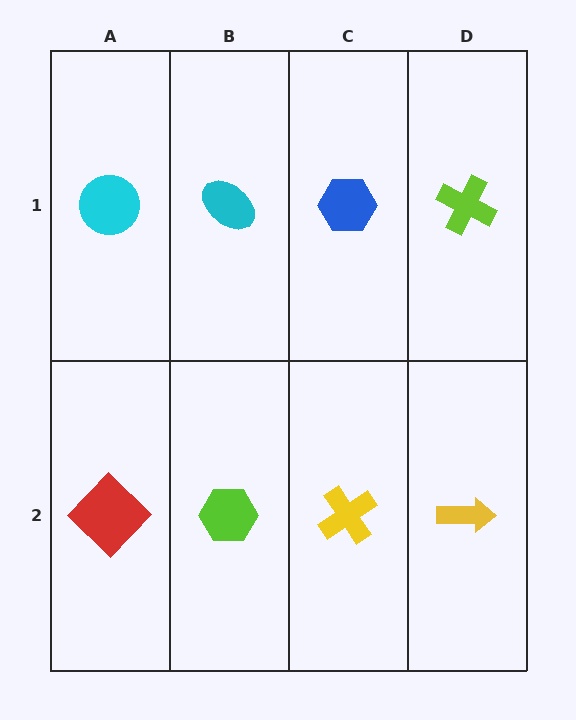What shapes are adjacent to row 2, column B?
A cyan ellipse (row 1, column B), a red diamond (row 2, column A), a yellow cross (row 2, column C).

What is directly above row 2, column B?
A cyan ellipse.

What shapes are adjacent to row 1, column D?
A yellow arrow (row 2, column D), a blue hexagon (row 1, column C).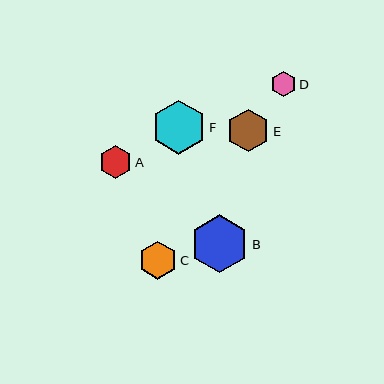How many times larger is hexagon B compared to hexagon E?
Hexagon B is approximately 1.4 times the size of hexagon E.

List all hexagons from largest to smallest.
From largest to smallest: B, F, E, C, A, D.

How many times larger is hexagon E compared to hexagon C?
Hexagon E is approximately 1.1 times the size of hexagon C.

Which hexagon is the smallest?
Hexagon D is the smallest with a size of approximately 25 pixels.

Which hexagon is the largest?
Hexagon B is the largest with a size of approximately 58 pixels.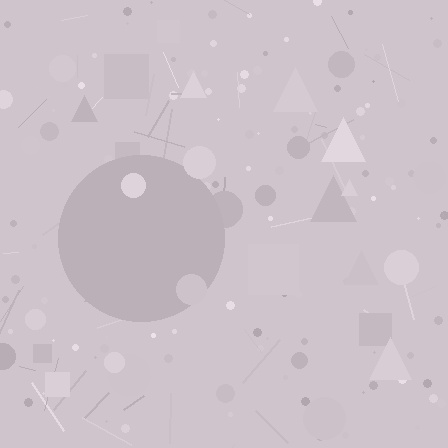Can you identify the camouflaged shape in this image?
The camouflaged shape is a circle.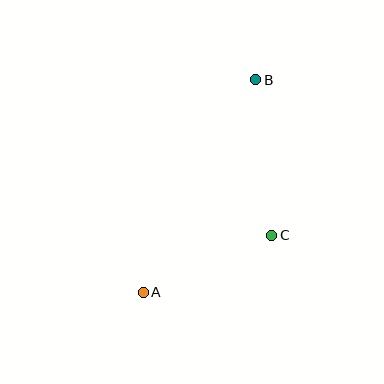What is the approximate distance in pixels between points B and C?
The distance between B and C is approximately 157 pixels.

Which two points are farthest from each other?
Points A and B are farthest from each other.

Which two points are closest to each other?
Points A and C are closest to each other.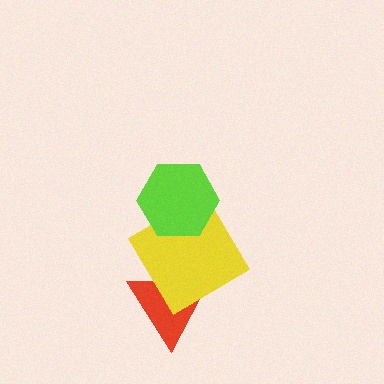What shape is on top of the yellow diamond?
The lime hexagon is on top of the yellow diamond.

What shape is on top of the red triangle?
The yellow diamond is on top of the red triangle.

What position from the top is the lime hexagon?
The lime hexagon is 1st from the top.